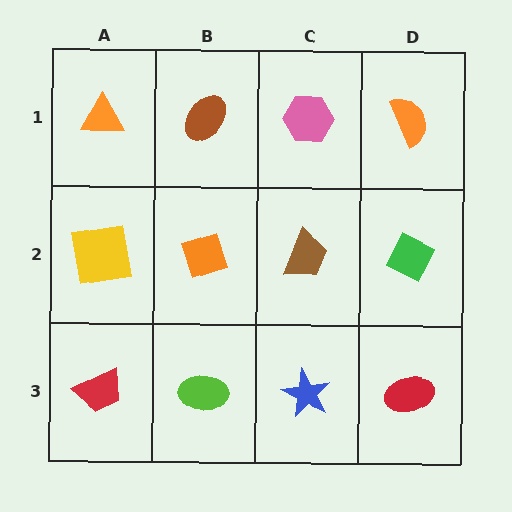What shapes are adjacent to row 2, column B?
A brown ellipse (row 1, column B), a lime ellipse (row 3, column B), a yellow square (row 2, column A), a brown trapezoid (row 2, column C).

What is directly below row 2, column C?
A blue star.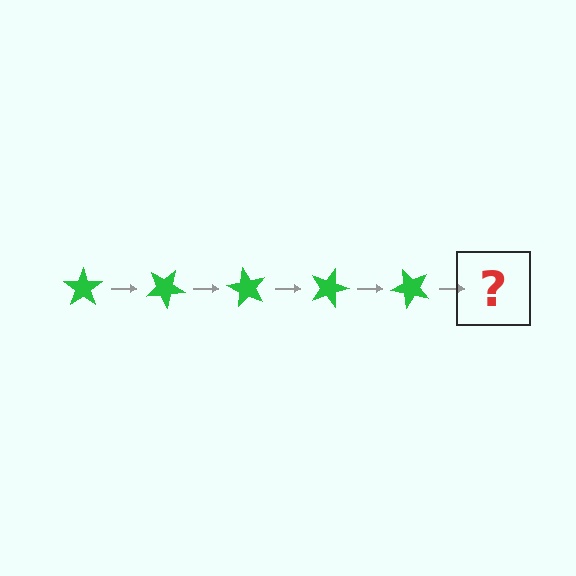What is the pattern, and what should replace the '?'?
The pattern is that the star rotates 30 degrees each step. The '?' should be a green star rotated 150 degrees.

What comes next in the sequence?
The next element should be a green star rotated 150 degrees.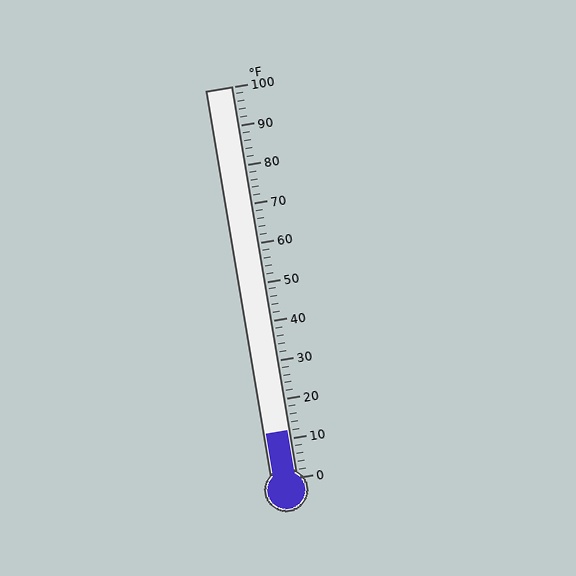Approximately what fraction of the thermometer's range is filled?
The thermometer is filled to approximately 10% of its range.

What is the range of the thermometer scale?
The thermometer scale ranges from 0°F to 100°F.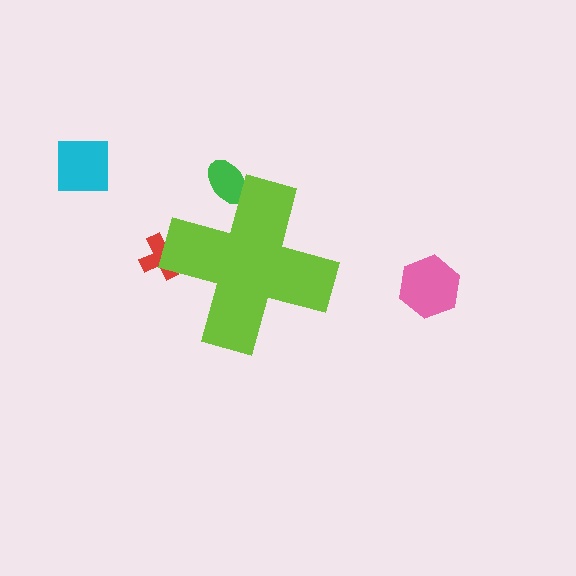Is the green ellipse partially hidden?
Yes, the green ellipse is partially hidden behind the lime cross.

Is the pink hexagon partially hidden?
No, the pink hexagon is fully visible.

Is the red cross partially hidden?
Yes, the red cross is partially hidden behind the lime cross.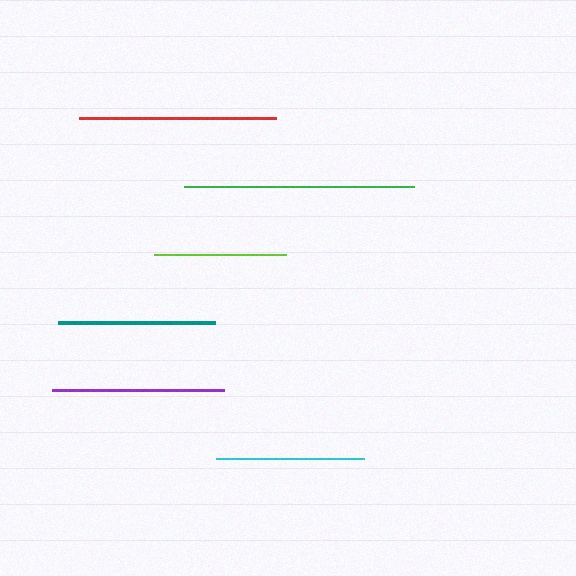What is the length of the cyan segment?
The cyan segment is approximately 148 pixels long.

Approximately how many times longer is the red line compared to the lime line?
The red line is approximately 1.5 times the length of the lime line.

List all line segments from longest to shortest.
From longest to shortest: green, red, purple, teal, cyan, lime.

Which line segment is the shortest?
The lime line is the shortest at approximately 132 pixels.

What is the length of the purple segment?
The purple segment is approximately 171 pixels long.